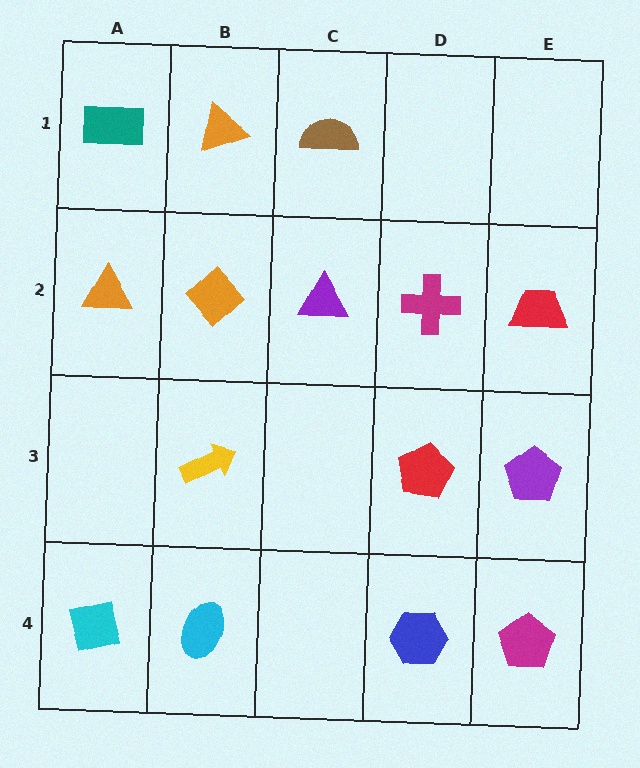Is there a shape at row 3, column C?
No, that cell is empty.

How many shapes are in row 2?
5 shapes.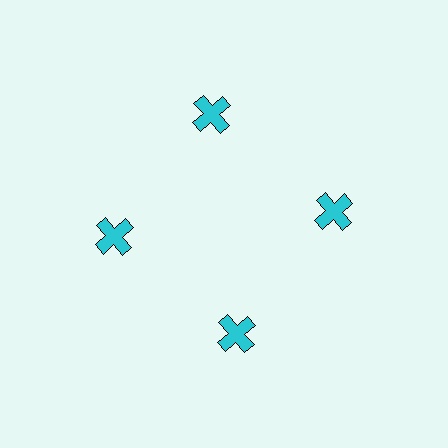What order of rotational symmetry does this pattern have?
This pattern has 4-fold rotational symmetry.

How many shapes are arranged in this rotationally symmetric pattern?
There are 4 shapes, arranged in 4 groups of 1.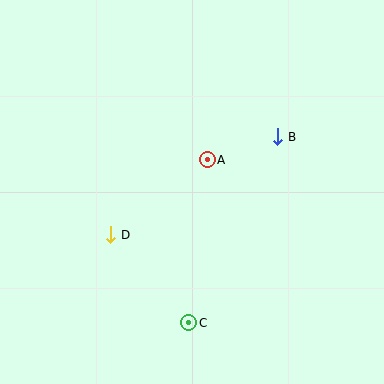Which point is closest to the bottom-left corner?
Point D is closest to the bottom-left corner.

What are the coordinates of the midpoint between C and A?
The midpoint between C and A is at (198, 241).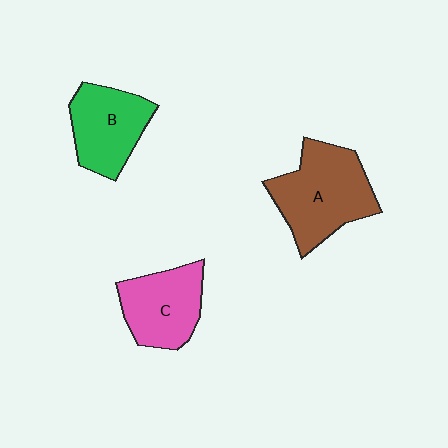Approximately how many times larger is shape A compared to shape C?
Approximately 1.3 times.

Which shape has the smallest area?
Shape B (green).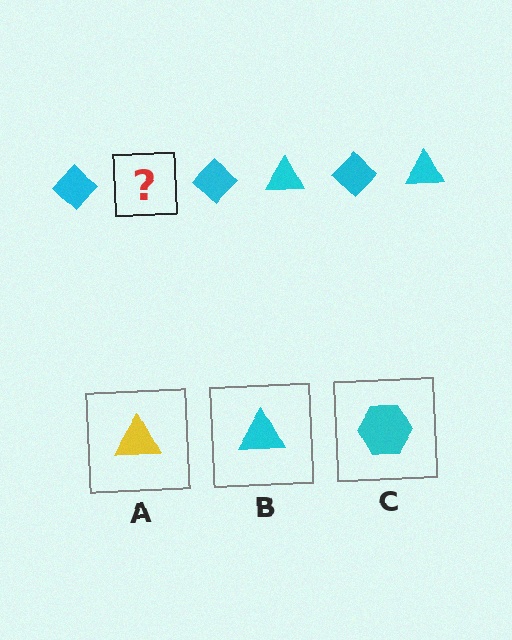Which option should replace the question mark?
Option B.